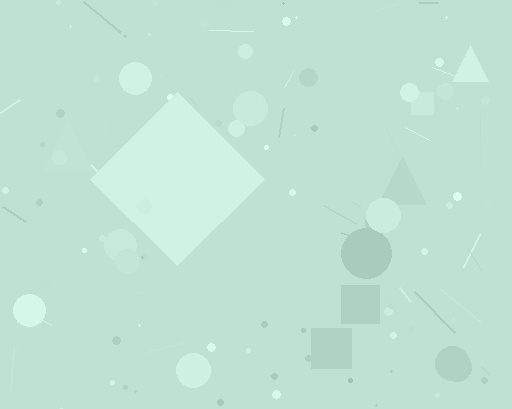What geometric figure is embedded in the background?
A diamond is embedded in the background.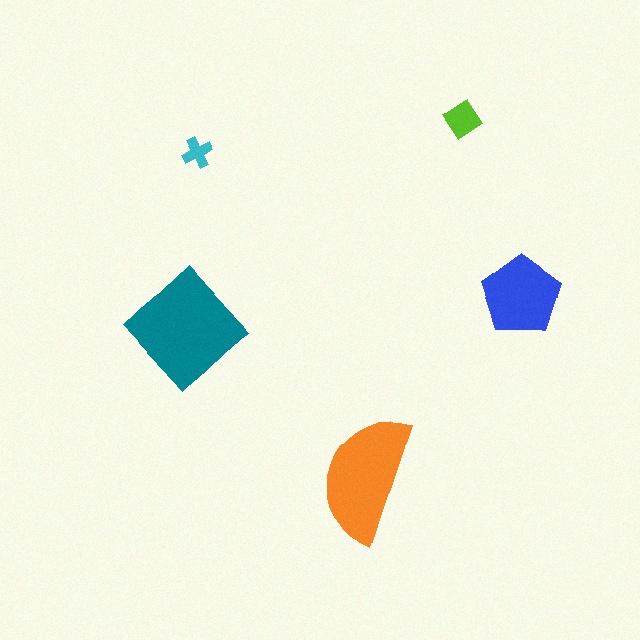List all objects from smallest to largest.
The cyan cross, the lime diamond, the blue pentagon, the orange semicircle, the teal diamond.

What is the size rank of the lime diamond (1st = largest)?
4th.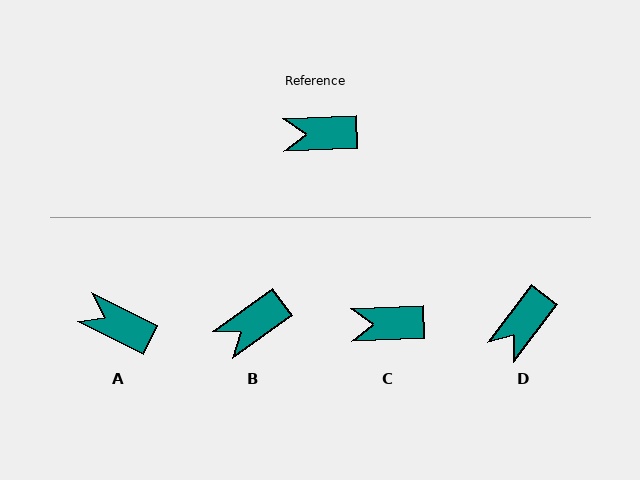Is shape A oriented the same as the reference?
No, it is off by about 29 degrees.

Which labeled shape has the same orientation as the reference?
C.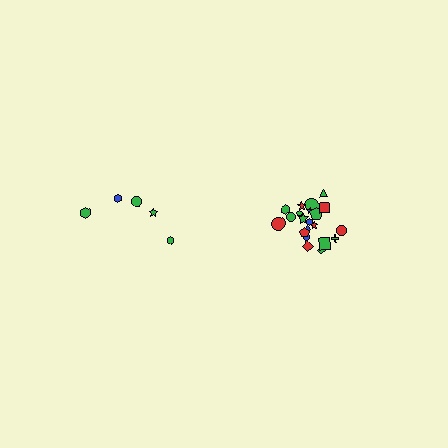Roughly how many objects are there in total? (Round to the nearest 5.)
Roughly 25 objects in total.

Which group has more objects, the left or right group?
The right group.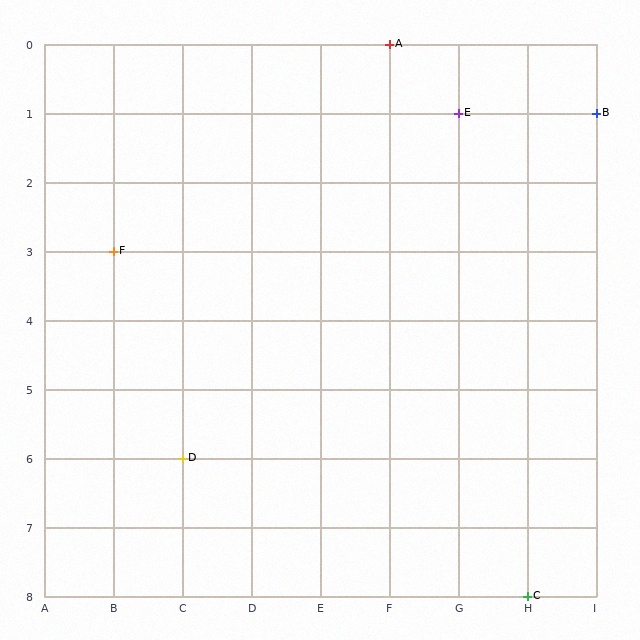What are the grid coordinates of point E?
Point E is at grid coordinates (G, 1).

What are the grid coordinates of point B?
Point B is at grid coordinates (I, 1).